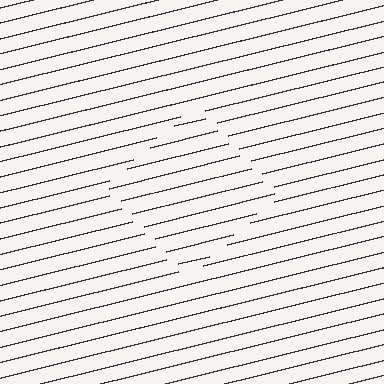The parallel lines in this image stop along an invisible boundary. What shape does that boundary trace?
An illusory square. The interior of the shape contains the same grating, shifted by half a period — the contour is defined by the phase discontinuity where line-ends from the inner and outer gratings abut.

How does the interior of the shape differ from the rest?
The interior of the shape contains the same grating, shifted by half a period — the contour is defined by the phase discontinuity where line-ends from the inner and outer gratings abut.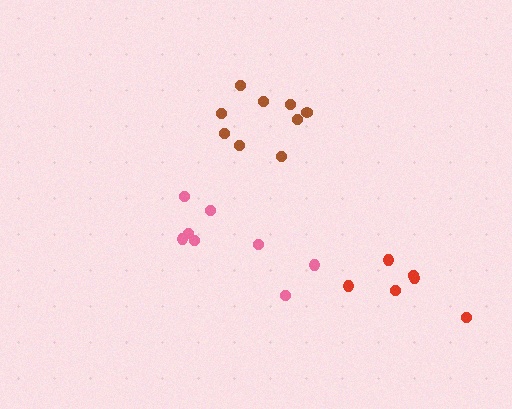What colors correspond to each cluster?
The clusters are colored: brown, red, pink.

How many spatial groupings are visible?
There are 3 spatial groupings.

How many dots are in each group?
Group 1: 9 dots, Group 2: 6 dots, Group 3: 8 dots (23 total).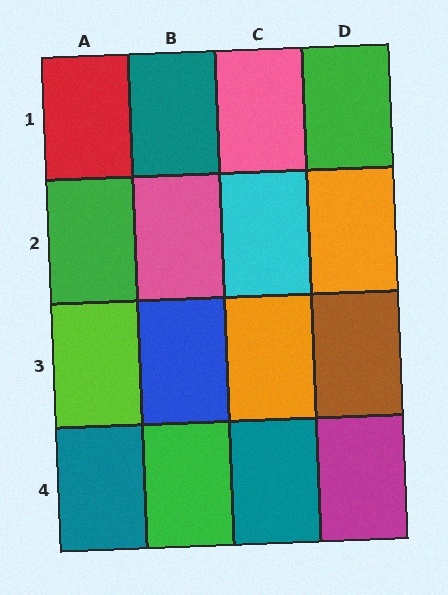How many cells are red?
1 cell is red.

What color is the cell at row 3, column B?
Blue.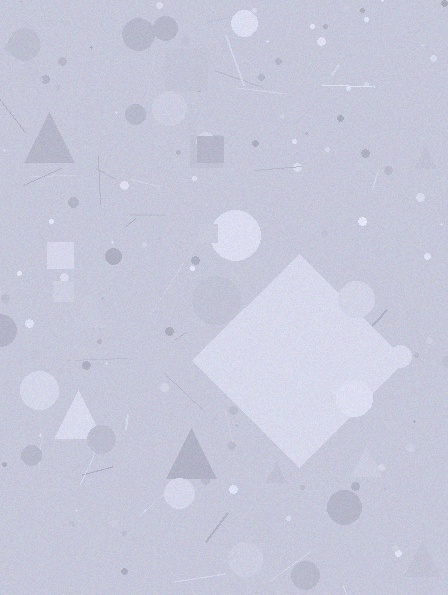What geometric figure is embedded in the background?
A diamond is embedded in the background.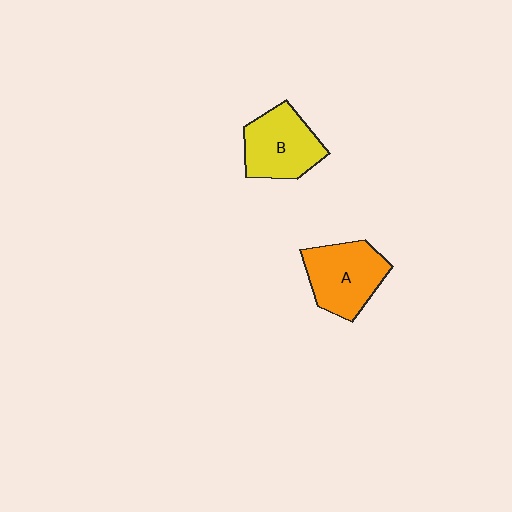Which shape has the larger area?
Shape A (orange).